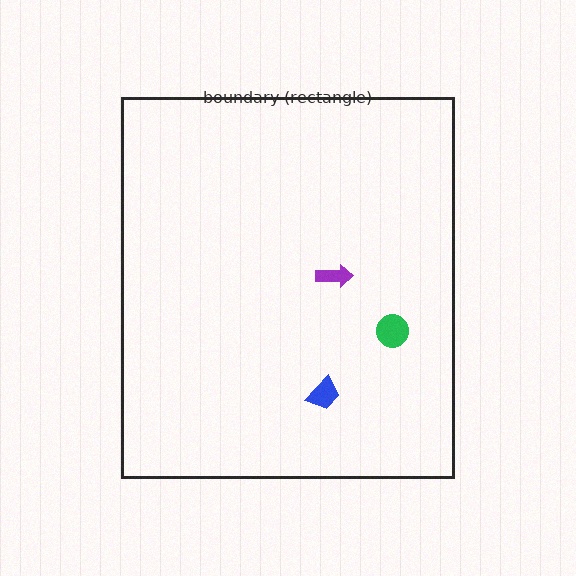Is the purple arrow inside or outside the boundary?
Inside.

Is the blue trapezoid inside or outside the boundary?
Inside.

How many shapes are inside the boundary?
3 inside, 0 outside.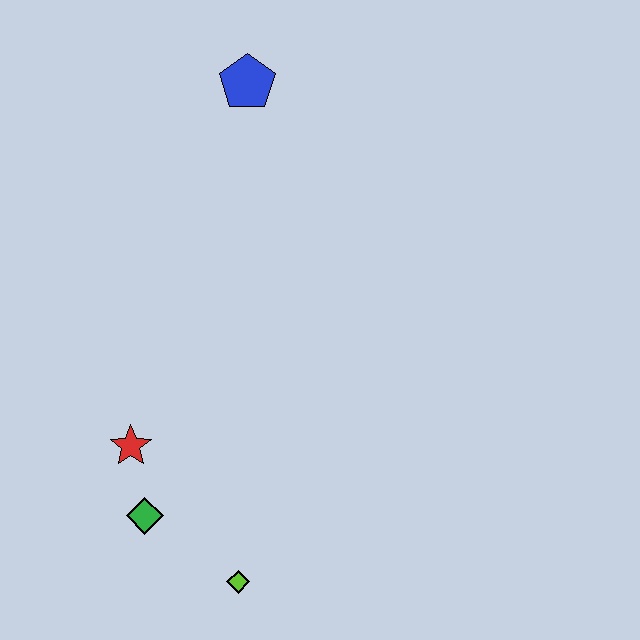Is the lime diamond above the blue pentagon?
No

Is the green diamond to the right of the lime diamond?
No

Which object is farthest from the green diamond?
The blue pentagon is farthest from the green diamond.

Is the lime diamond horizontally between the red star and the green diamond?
No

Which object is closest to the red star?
The green diamond is closest to the red star.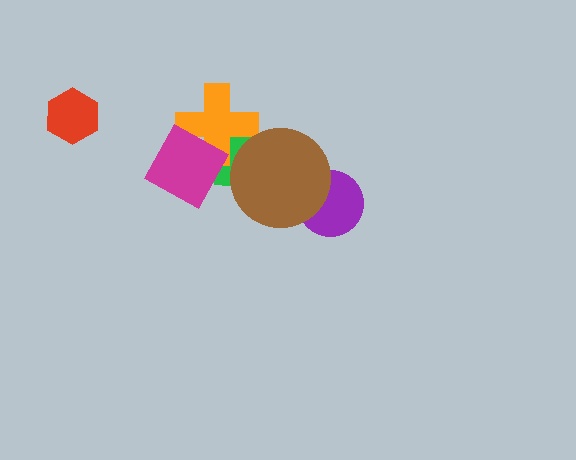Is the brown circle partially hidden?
No, no other shape covers it.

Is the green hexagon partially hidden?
Yes, it is partially covered by another shape.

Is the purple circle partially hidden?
Yes, it is partially covered by another shape.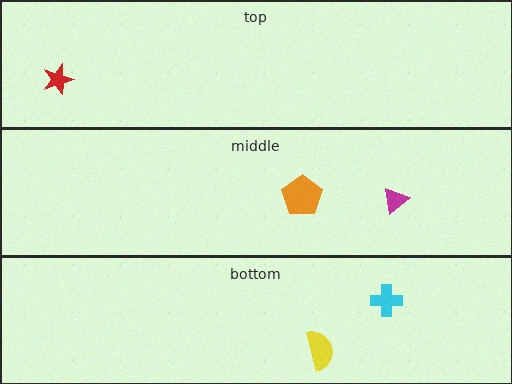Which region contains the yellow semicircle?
The bottom region.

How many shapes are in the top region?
1.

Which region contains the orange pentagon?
The middle region.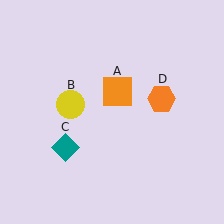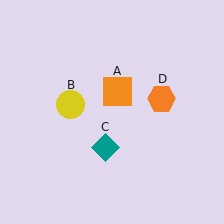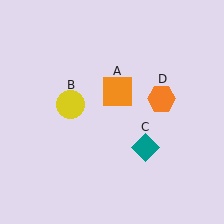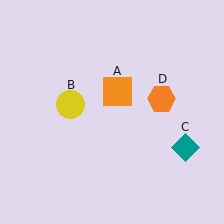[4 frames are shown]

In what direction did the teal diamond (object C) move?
The teal diamond (object C) moved right.